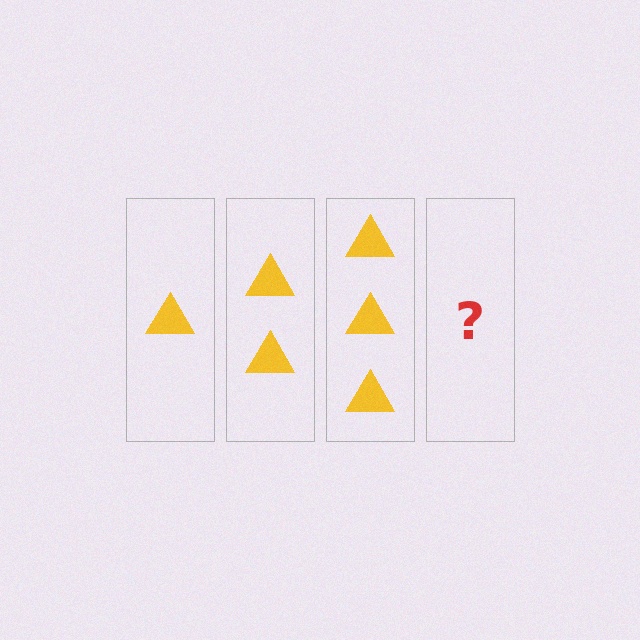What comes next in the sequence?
The next element should be 4 triangles.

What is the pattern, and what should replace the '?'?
The pattern is that each step adds one more triangle. The '?' should be 4 triangles.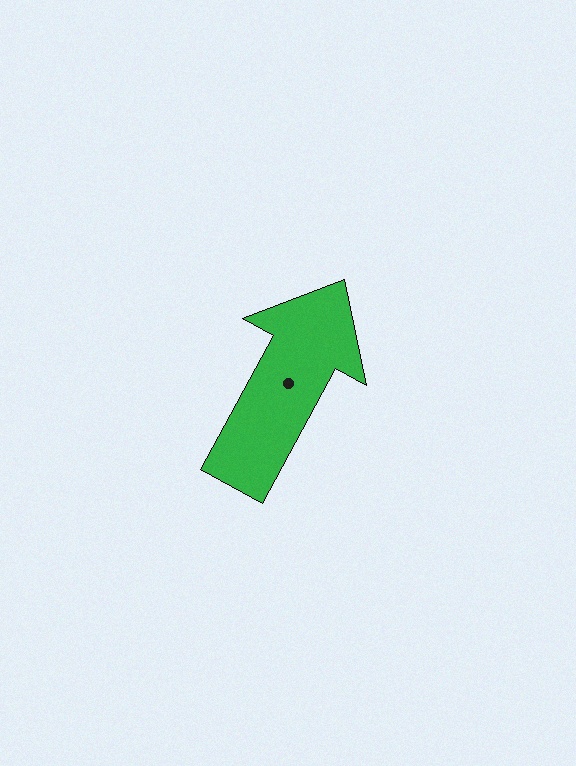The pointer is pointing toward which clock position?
Roughly 1 o'clock.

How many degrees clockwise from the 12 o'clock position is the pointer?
Approximately 28 degrees.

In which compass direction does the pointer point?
Northeast.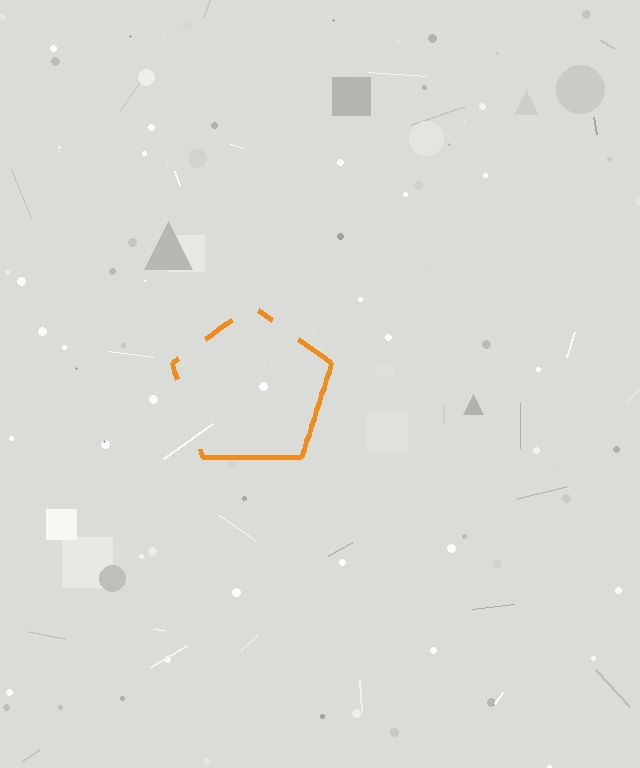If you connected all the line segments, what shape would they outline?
They would outline a pentagon.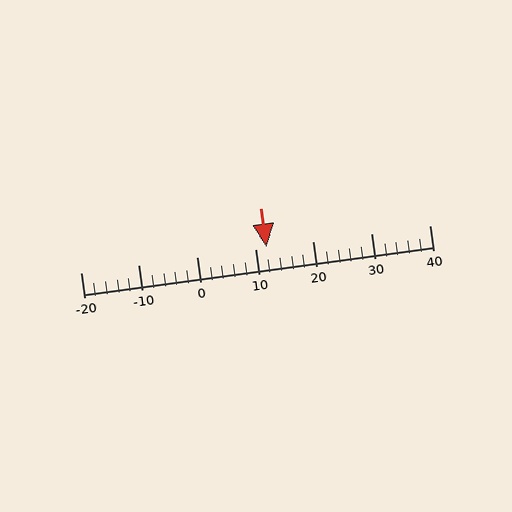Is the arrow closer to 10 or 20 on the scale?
The arrow is closer to 10.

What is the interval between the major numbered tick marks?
The major tick marks are spaced 10 units apart.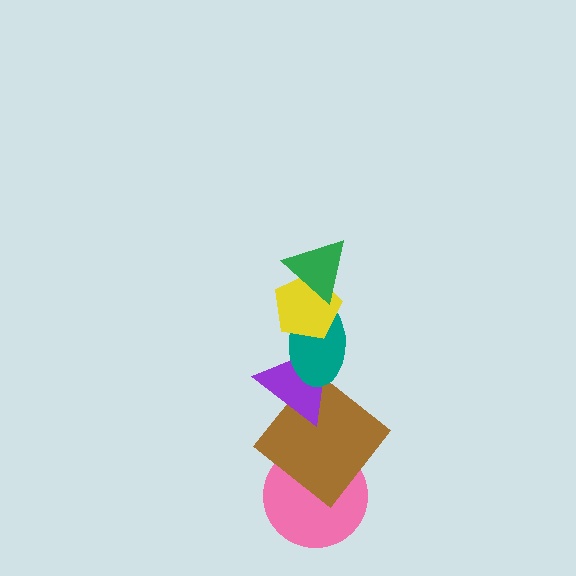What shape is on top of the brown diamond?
The purple triangle is on top of the brown diamond.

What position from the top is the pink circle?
The pink circle is 6th from the top.